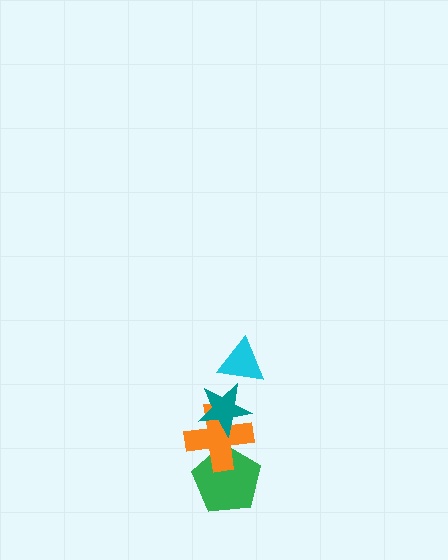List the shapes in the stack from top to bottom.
From top to bottom: the cyan triangle, the teal star, the orange cross, the green pentagon.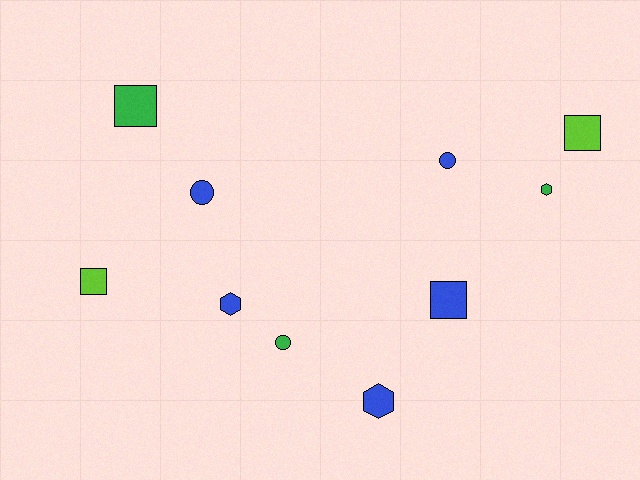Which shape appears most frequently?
Square, with 4 objects.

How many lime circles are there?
There are no lime circles.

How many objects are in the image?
There are 10 objects.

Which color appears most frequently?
Blue, with 5 objects.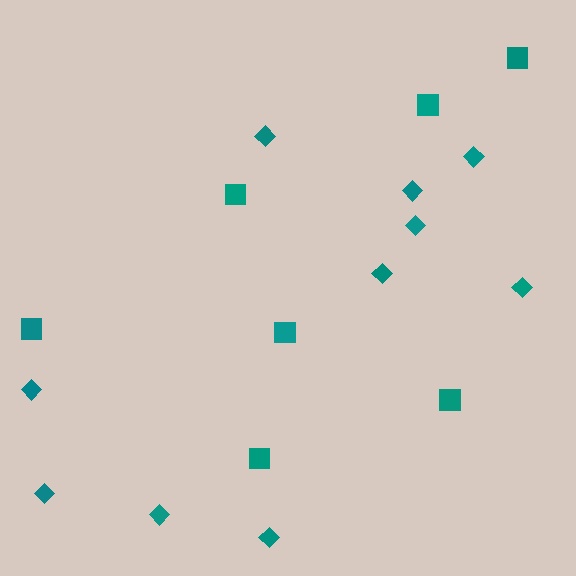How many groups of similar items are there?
There are 2 groups: one group of squares (7) and one group of diamonds (10).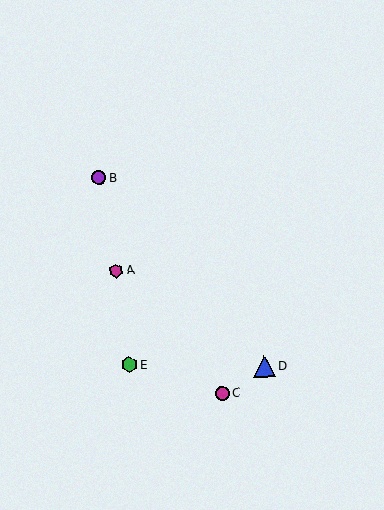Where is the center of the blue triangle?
The center of the blue triangle is at (264, 366).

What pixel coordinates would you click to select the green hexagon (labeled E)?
Click at (129, 365) to select the green hexagon E.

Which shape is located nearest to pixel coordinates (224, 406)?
The magenta circle (labeled C) at (222, 393) is nearest to that location.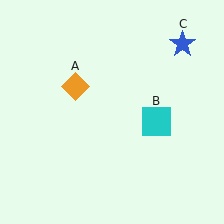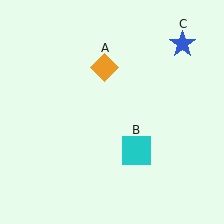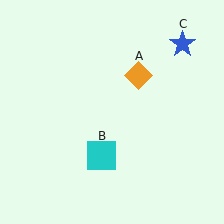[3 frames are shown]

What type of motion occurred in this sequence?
The orange diamond (object A), cyan square (object B) rotated clockwise around the center of the scene.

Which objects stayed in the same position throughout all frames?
Blue star (object C) remained stationary.